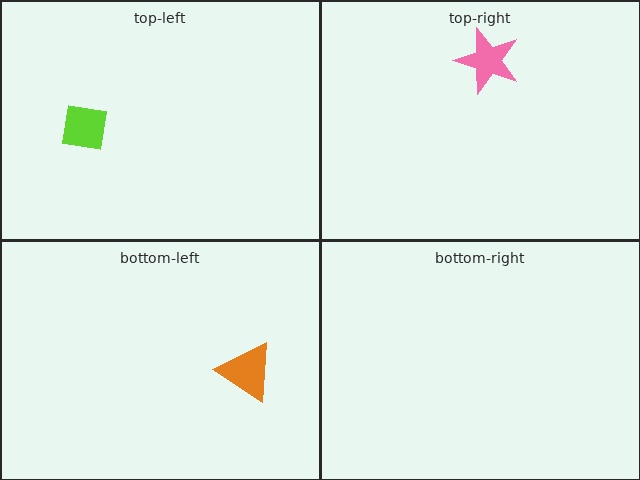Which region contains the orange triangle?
The bottom-left region.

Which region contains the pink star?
The top-right region.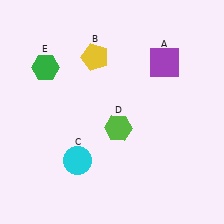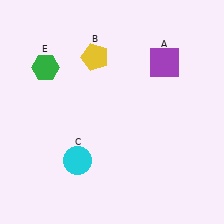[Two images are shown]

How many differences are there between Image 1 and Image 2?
There is 1 difference between the two images.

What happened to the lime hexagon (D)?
The lime hexagon (D) was removed in Image 2. It was in the bottom-right area of Image 1.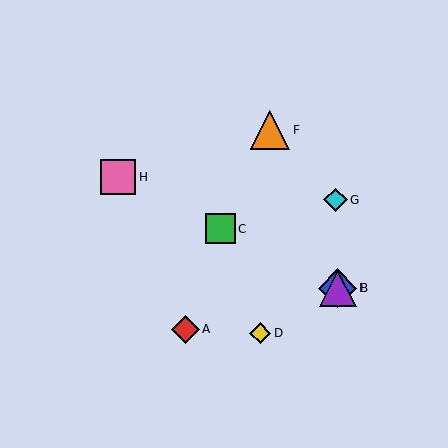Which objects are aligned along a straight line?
Objects B, C, E, H are aligned along a straight line.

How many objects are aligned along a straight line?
4 objects (B, C, E, H) are aligned along a straight line.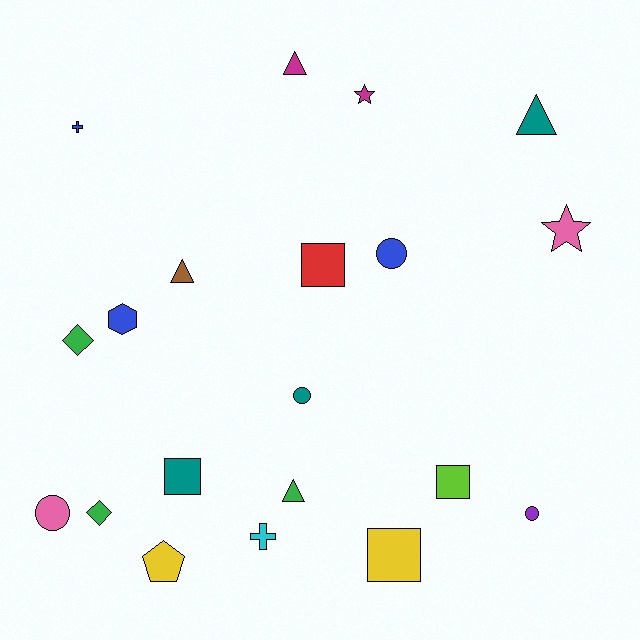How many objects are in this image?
There are 20 objects.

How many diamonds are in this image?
There are 2 diamonds.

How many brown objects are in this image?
There is 1 brown object.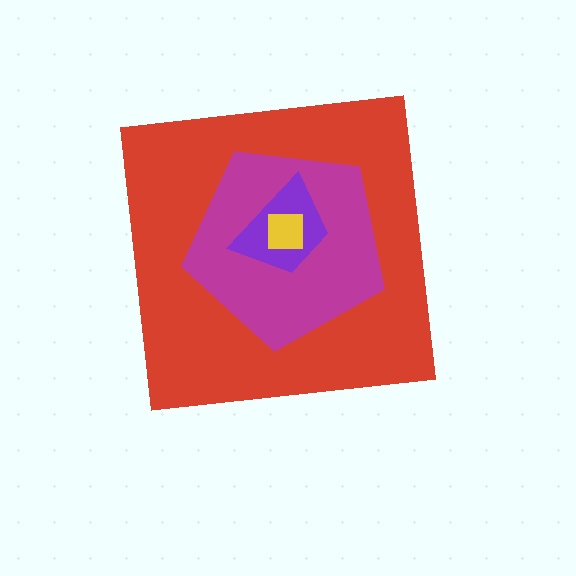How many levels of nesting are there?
4.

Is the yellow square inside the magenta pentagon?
Yes.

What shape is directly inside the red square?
The magenta pentagon.